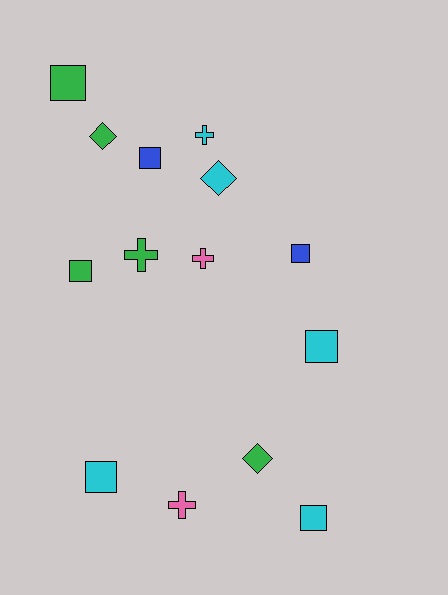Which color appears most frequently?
Cyan, with 5 objects.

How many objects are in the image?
There are 14 objects.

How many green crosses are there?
There is 1 green cross.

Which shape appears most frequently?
Square, with 7 objects.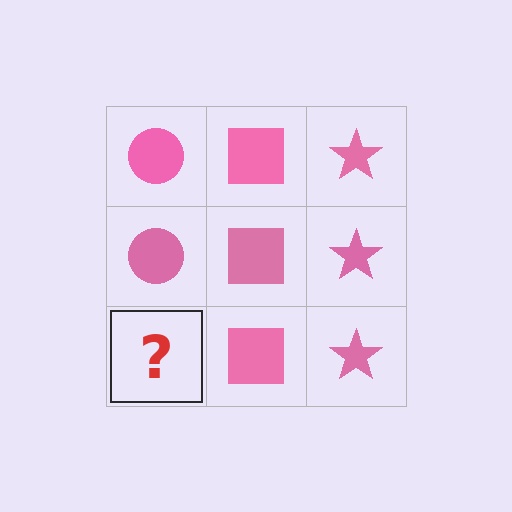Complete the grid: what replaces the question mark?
The question mark should be replaced with a pink circle.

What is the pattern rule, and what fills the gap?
The rule is that each column has a consistent shape. The gap should be filled with a pink circle.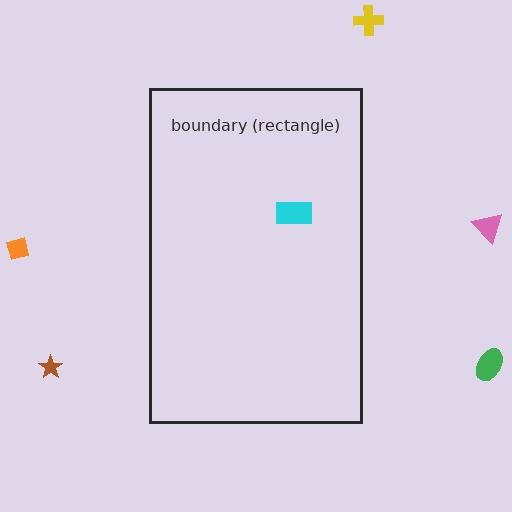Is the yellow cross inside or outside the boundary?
Outside.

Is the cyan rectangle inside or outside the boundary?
Inside.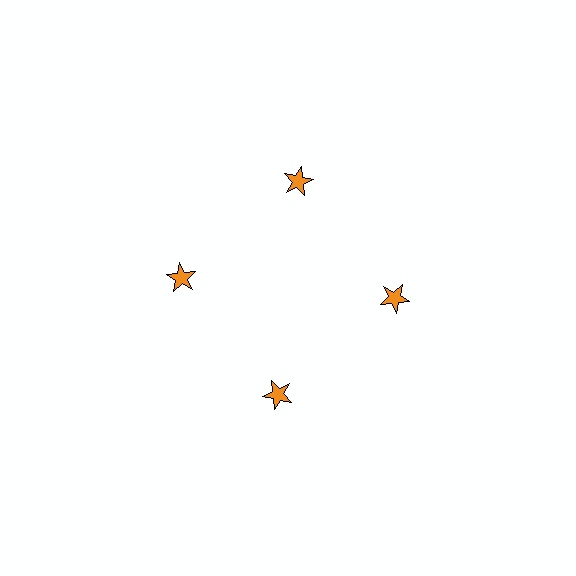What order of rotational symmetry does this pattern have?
This pattern has 4-fold rotational symmetry.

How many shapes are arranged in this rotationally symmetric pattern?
There are 4 shapes, arranged in 4 groups of 1.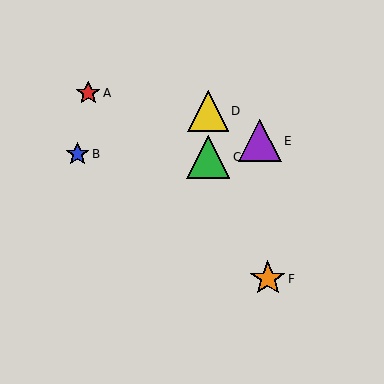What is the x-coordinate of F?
Object F is at x≈268.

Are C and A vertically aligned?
No, C is at x≈208 and A is at x≈88.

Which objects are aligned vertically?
Objects C, D are aligned vertically.